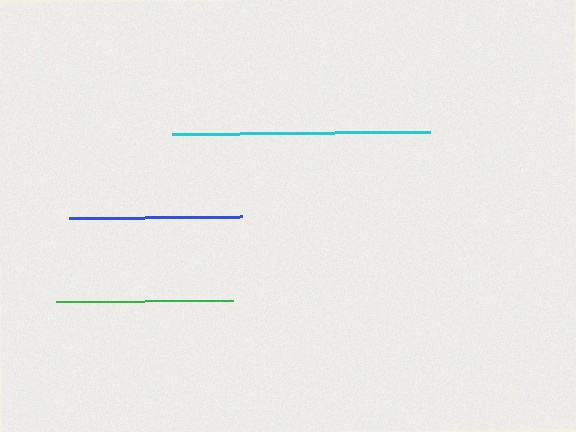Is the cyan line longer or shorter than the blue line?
The cyan line is longer than the blue line.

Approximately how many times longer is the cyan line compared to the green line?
The cyan line is approximately 1.5 times the length of the green line.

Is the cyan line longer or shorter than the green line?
The cyan line is longer than the green line.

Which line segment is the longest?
The cyan line is the longest at approximately 258 pixels.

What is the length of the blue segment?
The blue segment is approximately 174 pixels long.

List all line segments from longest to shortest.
From longest to shortest: cyan, green, blue.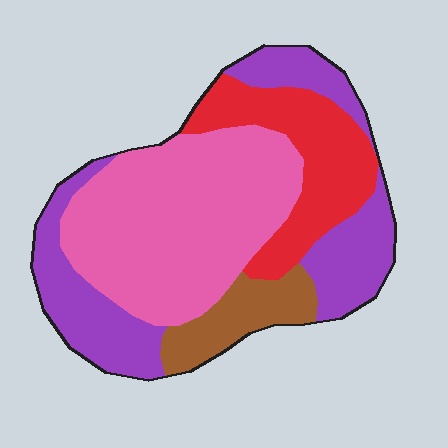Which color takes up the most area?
Pink, at roughly 40%.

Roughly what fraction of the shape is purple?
Purple covers 30% of the shape.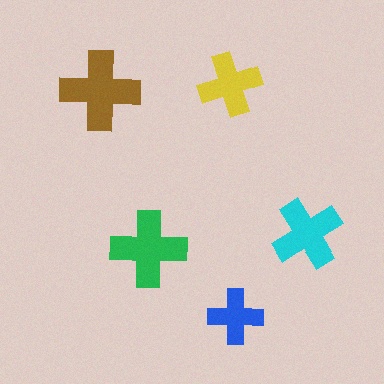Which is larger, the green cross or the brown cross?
The brown one.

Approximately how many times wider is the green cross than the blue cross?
About 1.5 times wider.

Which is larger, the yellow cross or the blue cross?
The yellow one.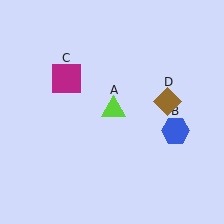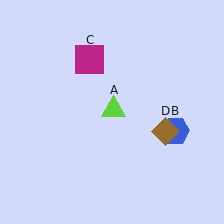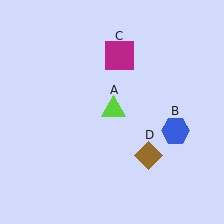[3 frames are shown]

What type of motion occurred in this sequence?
The magenta square (object C), brown diamond (object D) rotated clockwise around the center of the scene.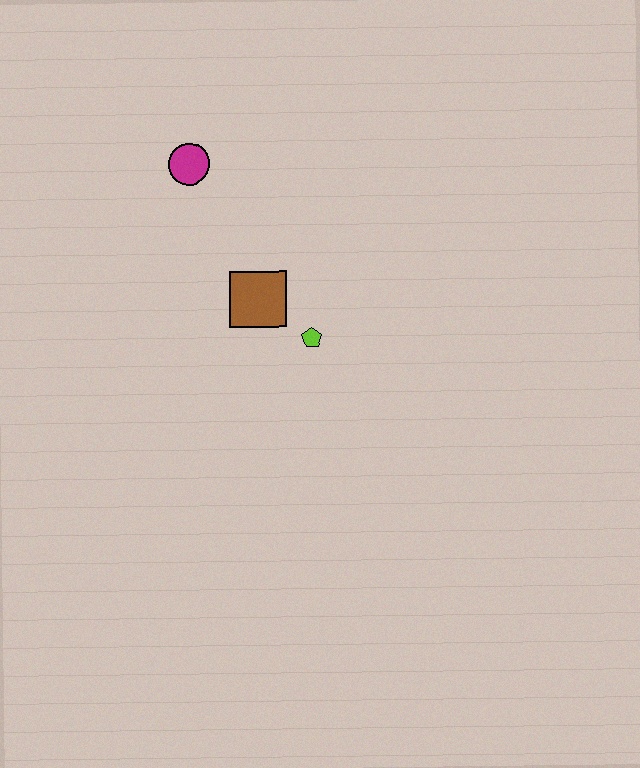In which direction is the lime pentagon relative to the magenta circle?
The lime pentagon is below the magenta circle.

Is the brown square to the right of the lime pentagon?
No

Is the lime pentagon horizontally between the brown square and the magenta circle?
No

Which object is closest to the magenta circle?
The brown square is closest to the magenta circle.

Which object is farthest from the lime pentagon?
The magenta circle is farthest from the lime pentagon.